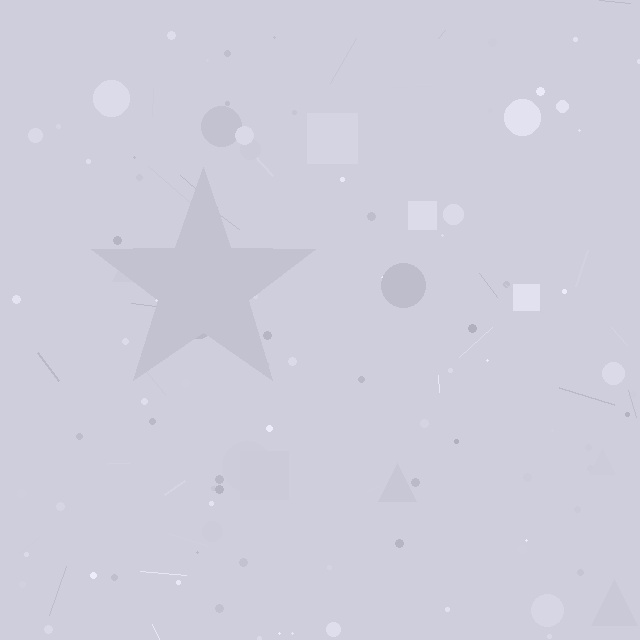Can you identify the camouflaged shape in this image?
The camouflaged shape is a star.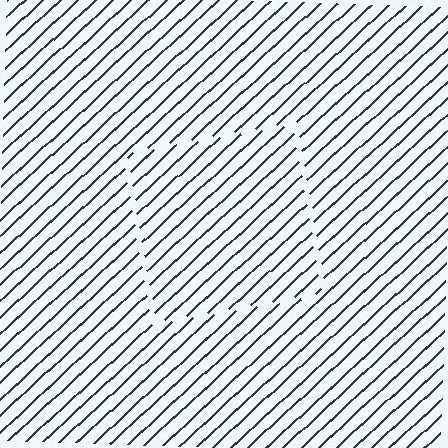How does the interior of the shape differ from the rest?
The interior of the shape contains the same grating, shifted by half a period — the contour is defined by the phase discontinuity where line-ends from the inner and outer gratings abut.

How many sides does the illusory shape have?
4 sides — the line-ends trace a square.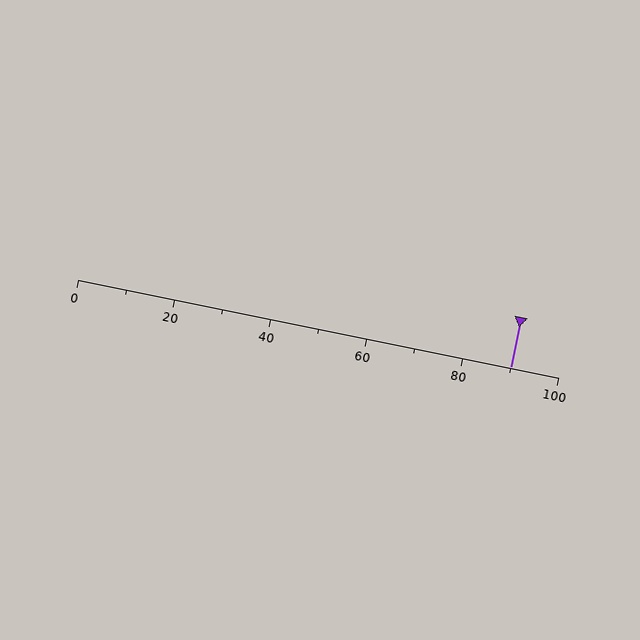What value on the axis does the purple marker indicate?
The marker indicates approximately 90.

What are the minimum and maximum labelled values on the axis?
The axis runs from 0 to 100.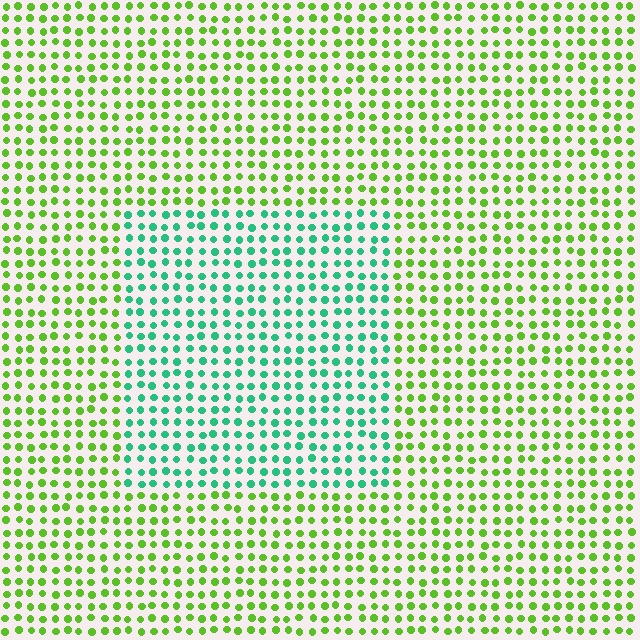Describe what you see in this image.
The image is filled with small lime elements in a uniform arrangement. A rectangle-shaped region is visible where the elements are tinted to a slightly different hue, forming a subtle color boundary.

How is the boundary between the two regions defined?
The boundary is defined purely by a slight shift in hue (about 55 degrees). Spacing, size, and orientation are identical on both sides.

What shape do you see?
I see a rectangle.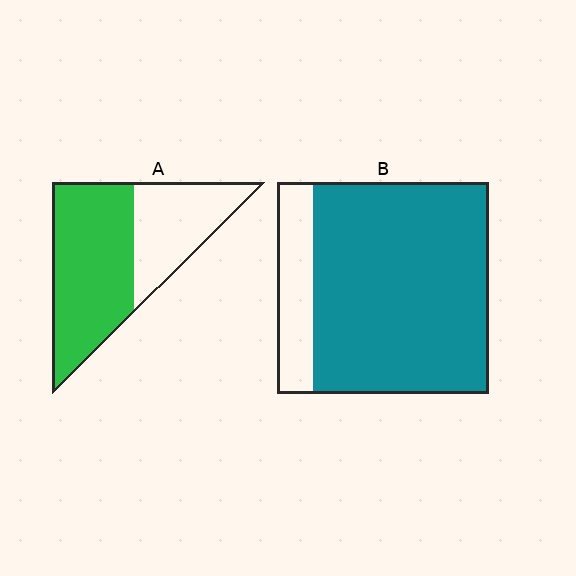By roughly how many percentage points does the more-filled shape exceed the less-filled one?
By roughly 20 percentage points (B over A).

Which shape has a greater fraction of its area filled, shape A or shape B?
Shape B.